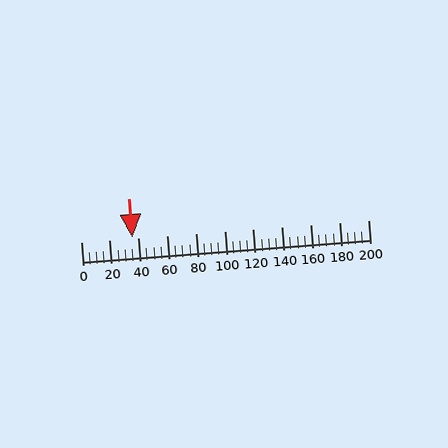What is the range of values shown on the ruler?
The ruler shows values from 0 to 200.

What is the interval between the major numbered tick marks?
The major tick marks are spaced 20 units apart.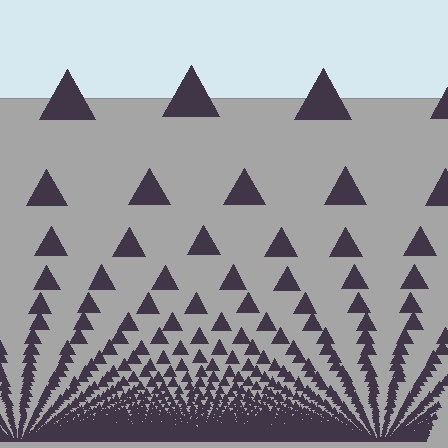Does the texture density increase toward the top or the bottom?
Density increases toward the bottom.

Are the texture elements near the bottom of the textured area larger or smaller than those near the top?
Smaller. The gradient is inverted — elements near the bottom are smaller and denser.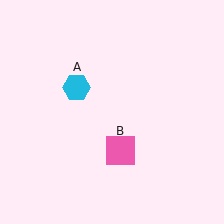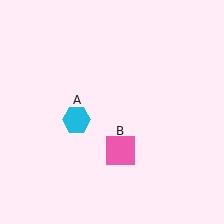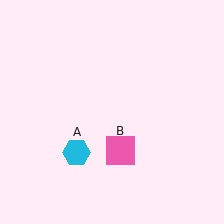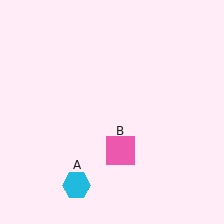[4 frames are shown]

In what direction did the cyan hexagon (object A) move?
The cyan hexagon (object A) moved down.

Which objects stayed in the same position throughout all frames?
Pink square (object B) remained stationary.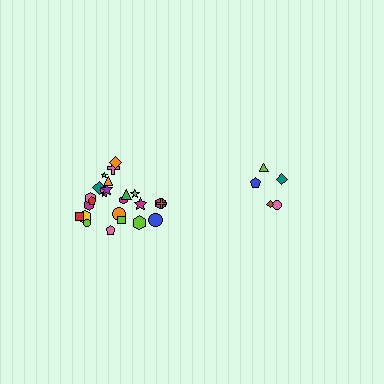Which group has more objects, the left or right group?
The left group.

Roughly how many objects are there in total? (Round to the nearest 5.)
Roughly 30 objects in total.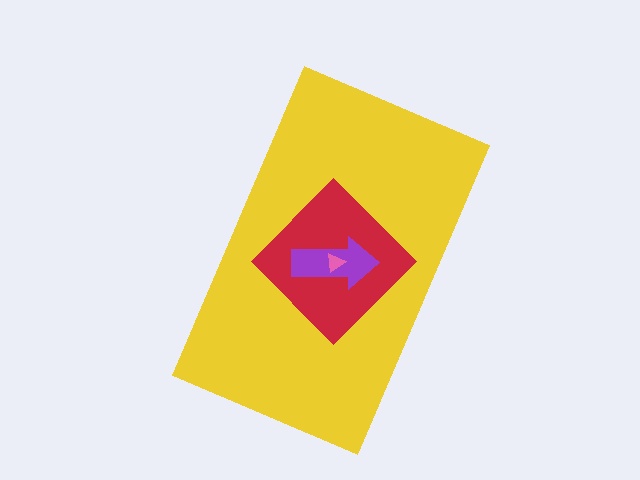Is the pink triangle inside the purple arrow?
Yes.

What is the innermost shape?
The pink triangle.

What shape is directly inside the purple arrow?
The pink triangle.